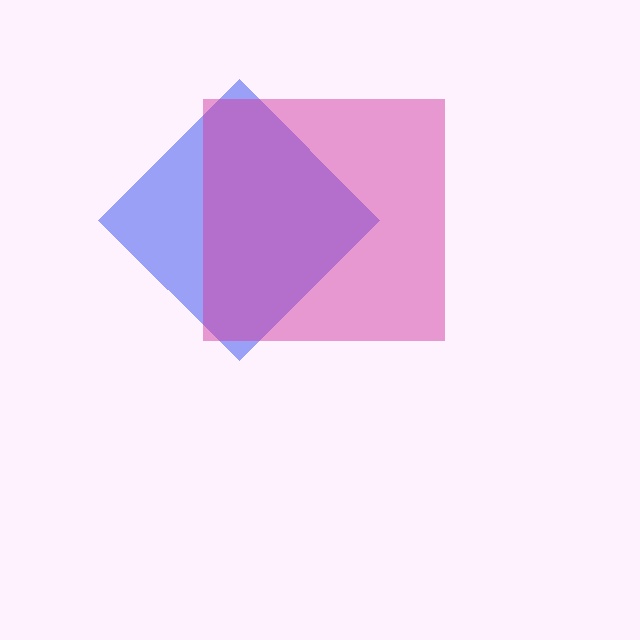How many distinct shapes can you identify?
There are 2 distinct shapes: a blue diamond, a magenta square.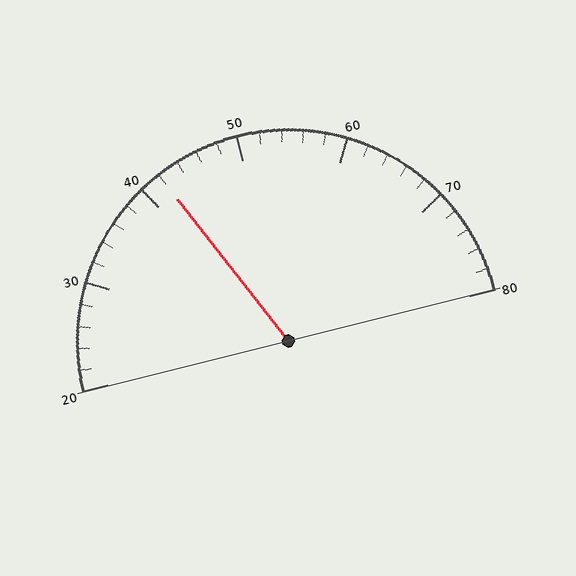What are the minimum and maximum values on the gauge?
The gauge ranges from 20 to 80.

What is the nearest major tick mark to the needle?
The nearest major tick mark is 40.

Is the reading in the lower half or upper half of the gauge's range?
The reading is in the lower half of the range (20 to 80).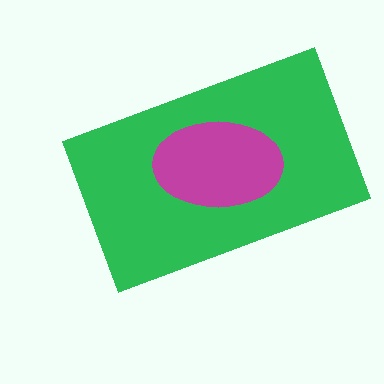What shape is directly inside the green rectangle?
The magenta ellipse.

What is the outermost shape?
The green rectangle.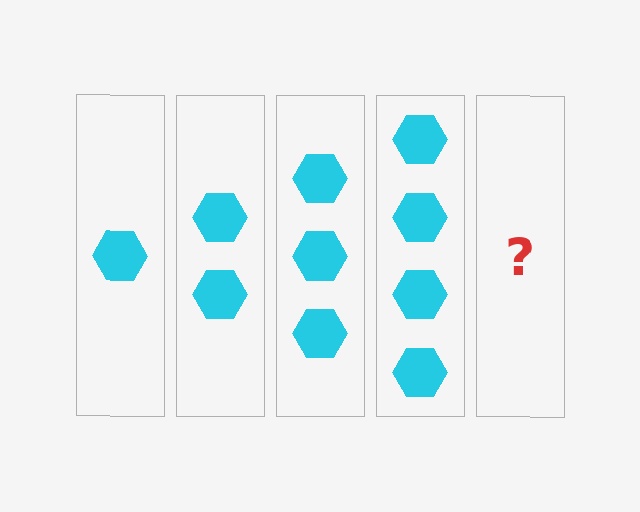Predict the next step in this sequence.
The next step is 5 hexagons.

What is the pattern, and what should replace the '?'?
The pattern is that each step adds one more hexagon. The '?' should be 5 hexagons.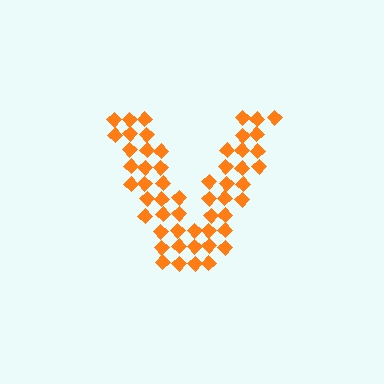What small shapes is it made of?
It is made of small diamonds.